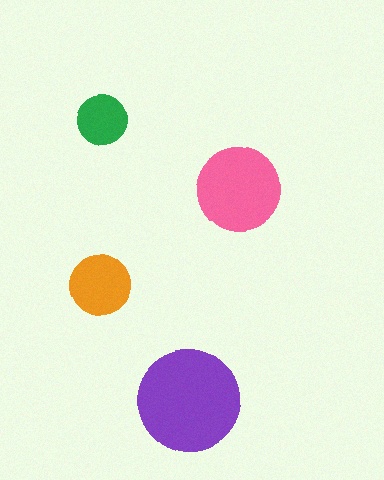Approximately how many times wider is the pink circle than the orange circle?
About 1.5 times wider.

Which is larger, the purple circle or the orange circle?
The purple one.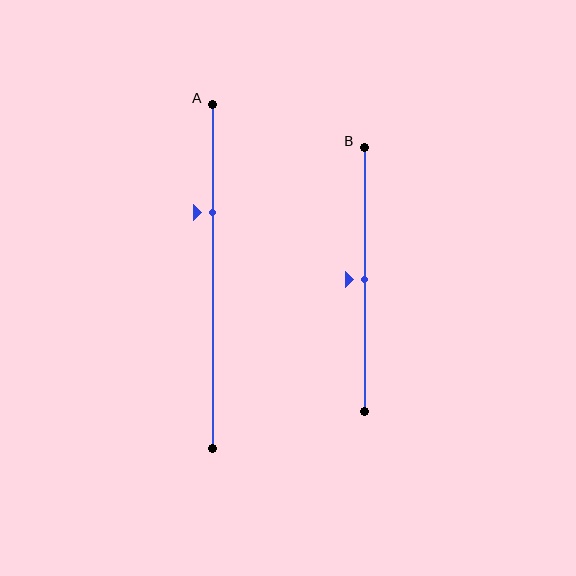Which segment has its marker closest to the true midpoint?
Segment B has its marker closest to the true midpoint.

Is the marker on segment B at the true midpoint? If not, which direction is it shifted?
Yes, the marker on segment B is at the true midpoint.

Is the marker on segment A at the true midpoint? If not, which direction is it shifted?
No, the marker on segment A is shifted upward by about 19% of the segment length.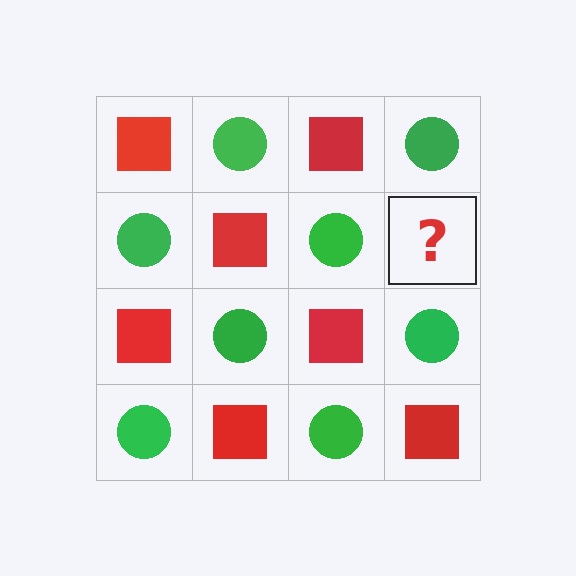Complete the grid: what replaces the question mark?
The question mark should be replaced with a red square.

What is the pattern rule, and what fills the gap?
The rule is that it alternates red square and green circle in a checkerboard pattern. The gap should be filled with a red square.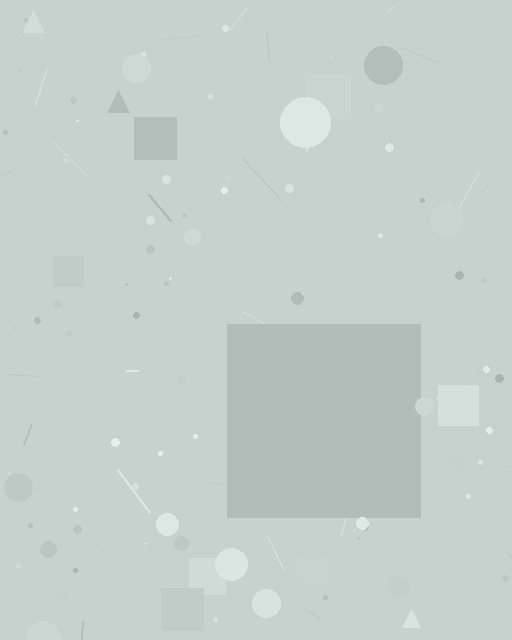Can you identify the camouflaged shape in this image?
The camouflaged shape is a square.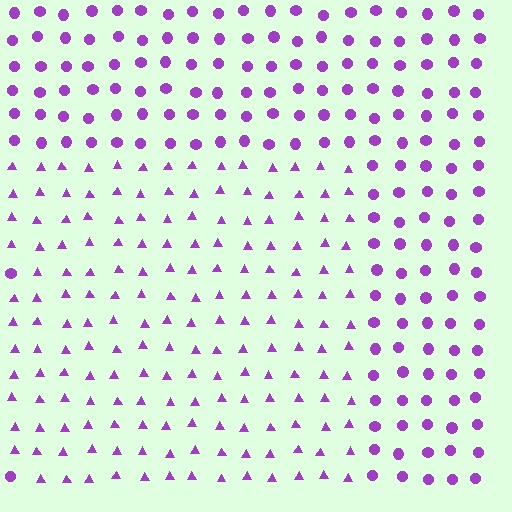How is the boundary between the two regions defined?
The boundary is defined by a change in element shape: triangles inside vs. circles outside. All elements share the same color and spacing.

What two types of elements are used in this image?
The image uses triangles inside the rectangle region and circles outside it.